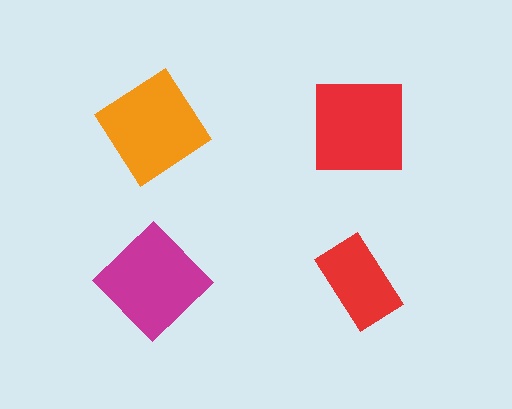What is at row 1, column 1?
An orange diamond.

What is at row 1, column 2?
A red square.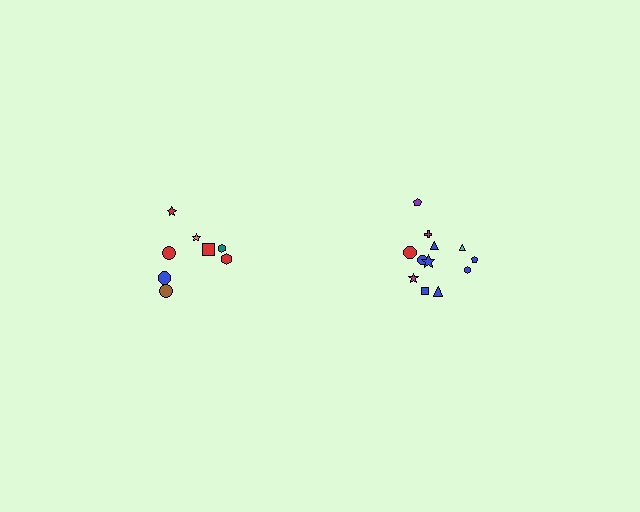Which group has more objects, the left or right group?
The right group.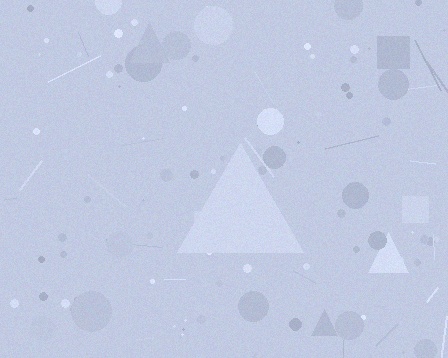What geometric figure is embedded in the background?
A triangle is embedded in the background.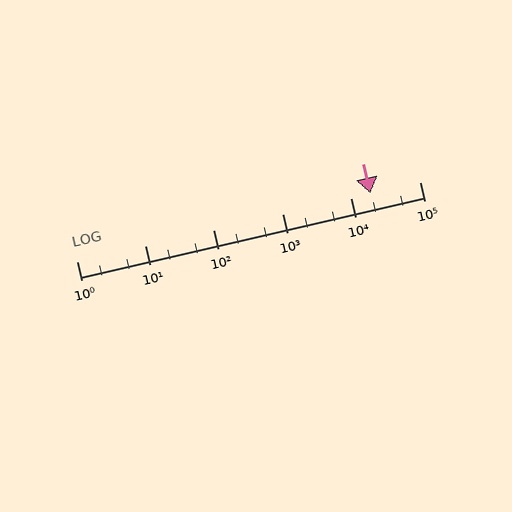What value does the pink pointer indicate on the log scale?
The pointer indicates approximately 19000.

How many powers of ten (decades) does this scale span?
The scale spans 5 decades, from 1 to 100000.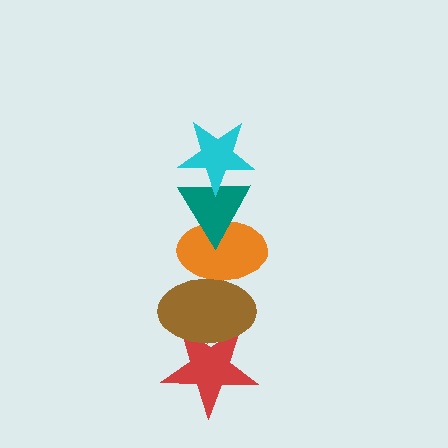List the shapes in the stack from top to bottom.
From top to bottom: the cyan star, the teal triangle, the orange ellipse, the brown ellipse, the red star.